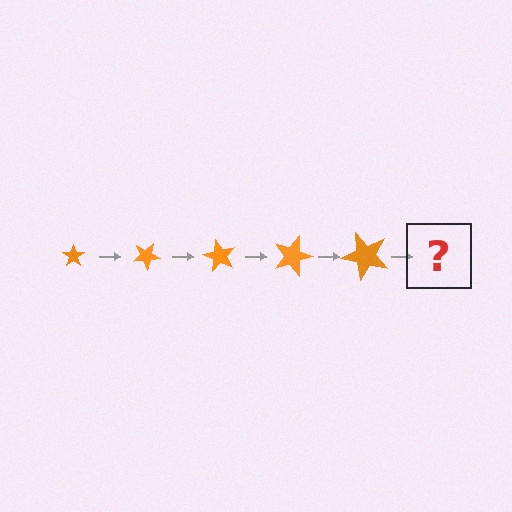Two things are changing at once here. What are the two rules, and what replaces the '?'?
The two rules are that the star grows larger each step and it rotates 30 degrees each step. The '?' should be a star, larger than the previous one and rotated 150 degrees from the start.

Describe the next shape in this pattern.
It should be a star, larger than the previous one and rotated 150 degrees from the start.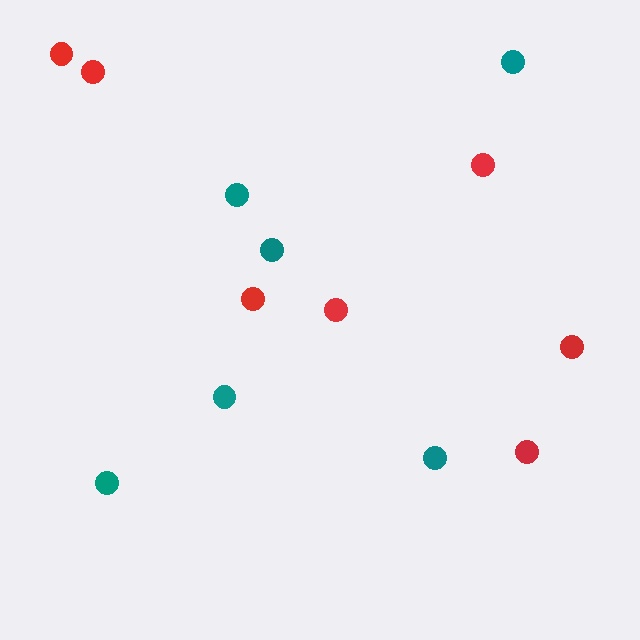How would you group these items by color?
There are 2 groups: one group of teal circles (6) and one group of red circles (7).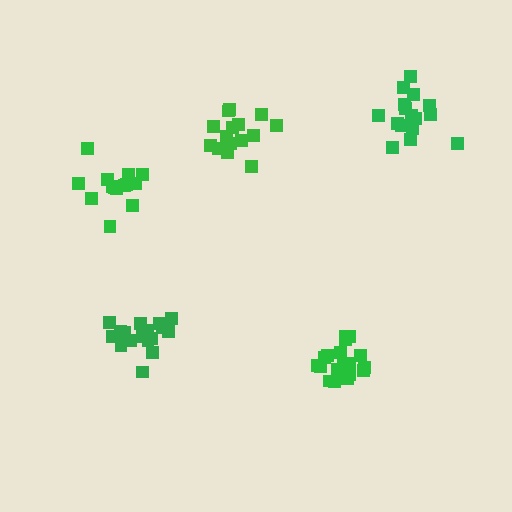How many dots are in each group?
Group 1: 16 dots, Group 2: 19 dots, Group 3: 14 dots, Group 4: 18 dots, Group 5: 15 dots (82 total).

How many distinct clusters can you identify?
There are 5 distinct clusters.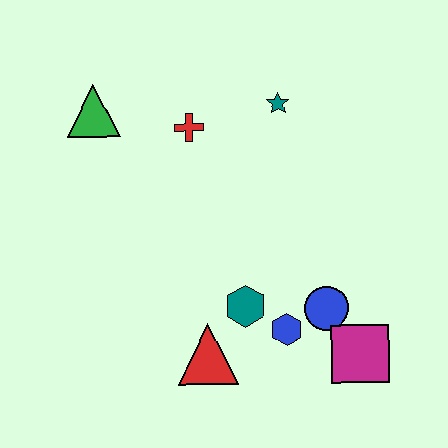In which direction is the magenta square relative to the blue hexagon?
The magenta square is to the right of the blue hexagon.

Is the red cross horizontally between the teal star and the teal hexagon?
No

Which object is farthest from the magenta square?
The green triangle is farthest from the magenta square.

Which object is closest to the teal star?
The red cross is closest to the teal star.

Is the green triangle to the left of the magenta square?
Yes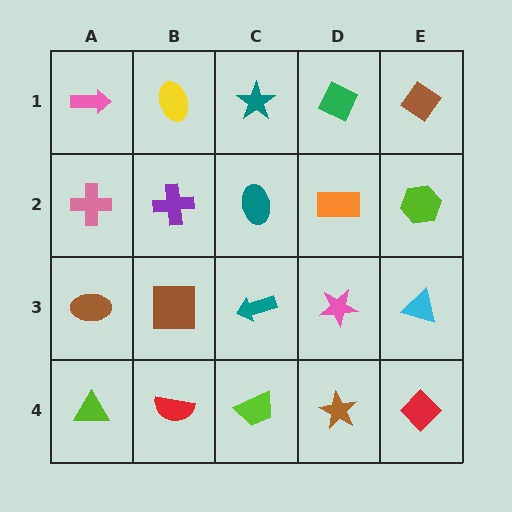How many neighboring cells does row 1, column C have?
3.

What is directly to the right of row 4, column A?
A red semicircle.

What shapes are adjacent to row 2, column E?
A brown diamond (row 1, column E), a cyan triangle (row 3, column E), an orange rectangle (row 2, column D).